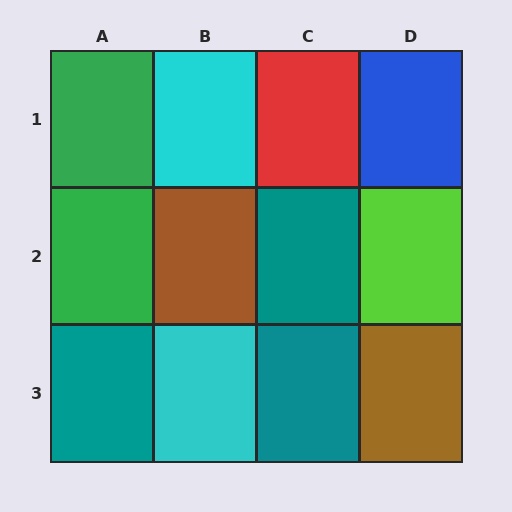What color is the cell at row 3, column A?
Teal.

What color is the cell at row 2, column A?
Green.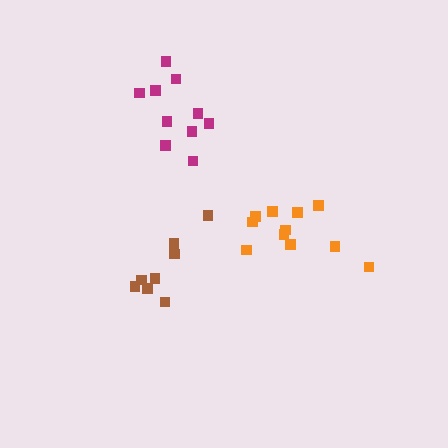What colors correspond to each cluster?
The clusters are colored: brown, orange, magenta.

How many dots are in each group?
Group 1: 8 dots, Group 2: 11 dots, Group 3: 10 dots (29 total).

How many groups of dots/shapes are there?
There are 3 groups.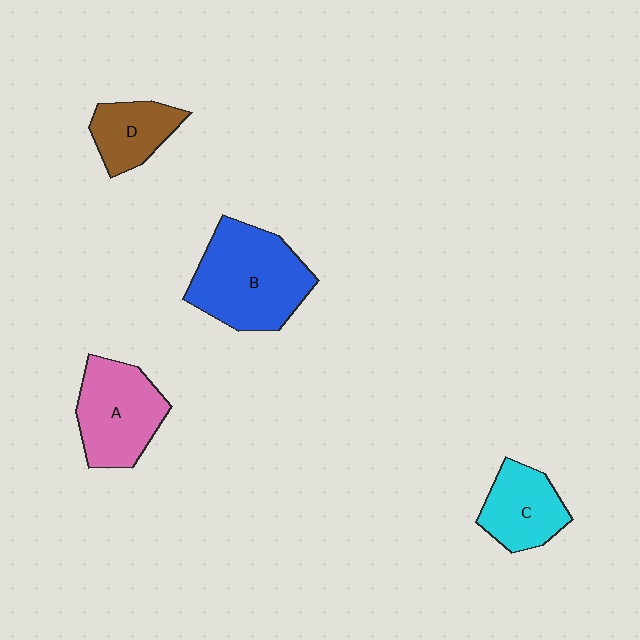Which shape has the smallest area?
Shape D (brown).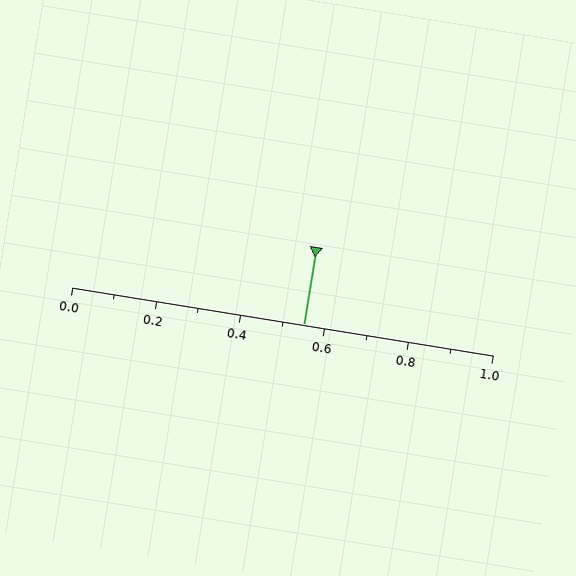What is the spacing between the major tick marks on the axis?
The major ticks are spaced 0.2 apart.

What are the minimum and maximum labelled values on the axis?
The axis runs from 0.0 to 1.0.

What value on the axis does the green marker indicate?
The marker indicates approximately 0.55.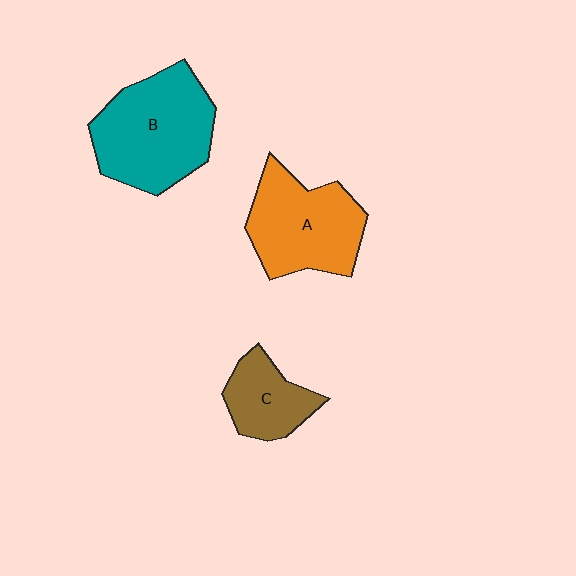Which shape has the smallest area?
Shape C (brown).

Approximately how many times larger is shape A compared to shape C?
Approximately 1.7 times.